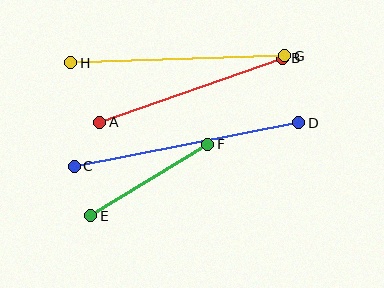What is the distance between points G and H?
The distance is approximately 214 pixels.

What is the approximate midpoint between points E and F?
The midpoint is at approximately (149, 180) pixels.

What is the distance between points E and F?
The distance is approximately 137 pixels.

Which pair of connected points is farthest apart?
Points C and D are farthest apart.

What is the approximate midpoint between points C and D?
The midpoint is at approximately (187, 145) pixels.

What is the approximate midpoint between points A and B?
The midpoint is at approximately (191, 90) pixels.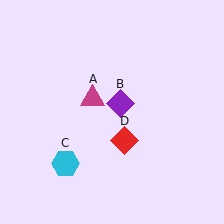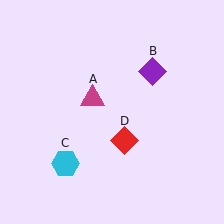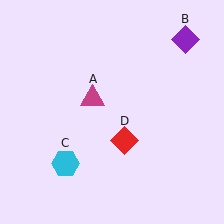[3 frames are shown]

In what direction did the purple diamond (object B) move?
The purple diamond (object B) moved up and to the right.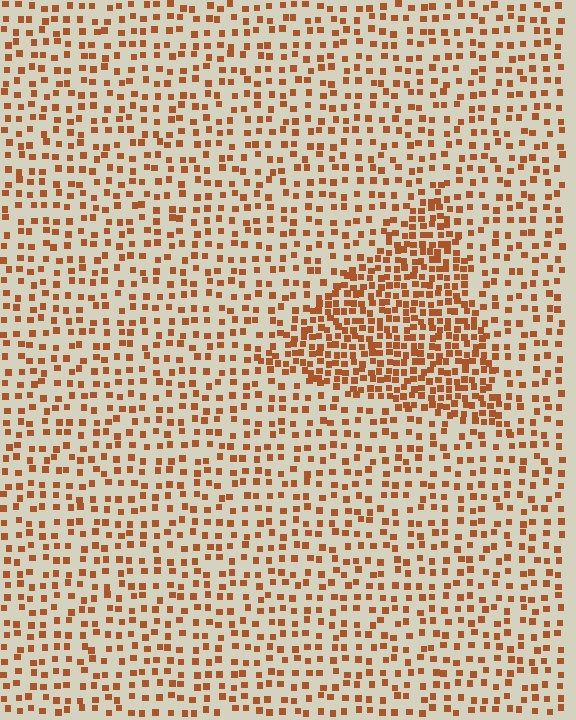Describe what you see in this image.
The image contains small brown elements arranged at two different densities. A triangle-shaped region is visible where the elements are more densely packed than the surrounding area.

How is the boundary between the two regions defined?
The boundary is defined by a change in element density (approximately 2.2x ratio). All elements are the same color, size, and shape.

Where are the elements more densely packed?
The elements are more densely packed inside the triangle boundary.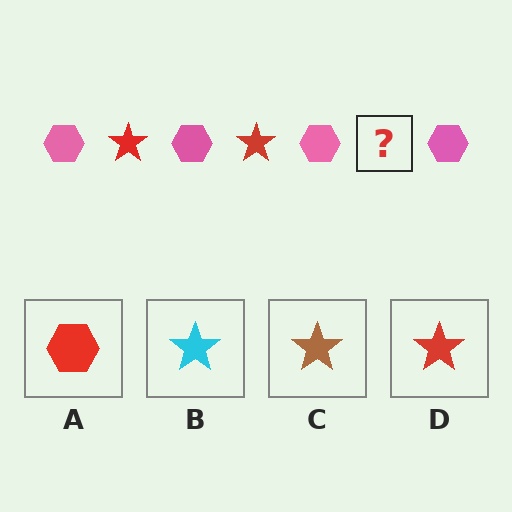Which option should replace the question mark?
Option D.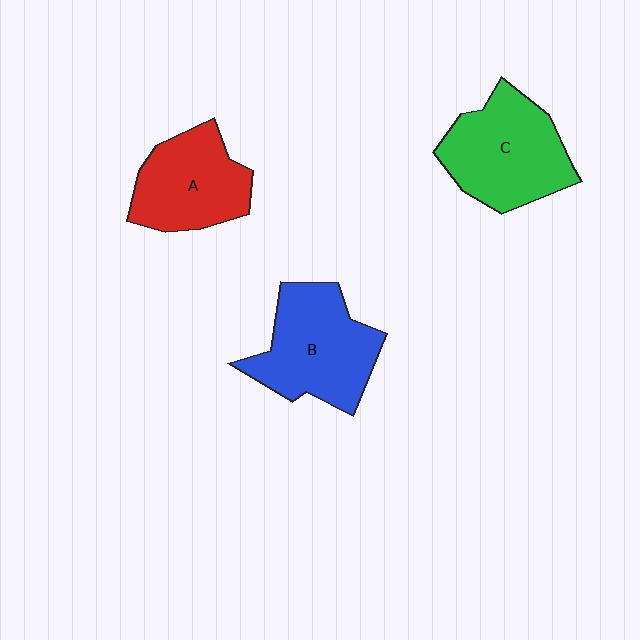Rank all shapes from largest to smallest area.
From largest to smallest: C (green), B (blue), A (red).